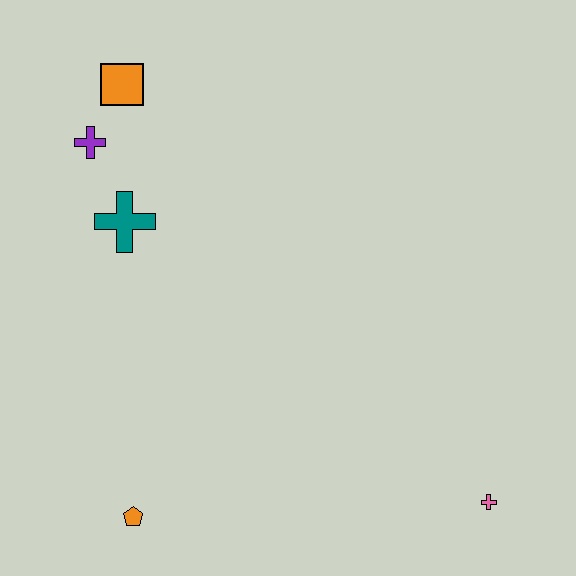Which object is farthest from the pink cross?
The orange square is farthest from the pink cross.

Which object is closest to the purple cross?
The orange square is closest to the purple cross.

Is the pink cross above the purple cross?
No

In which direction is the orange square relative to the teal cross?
The orange square is above the teal cross.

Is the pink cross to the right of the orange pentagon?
Yes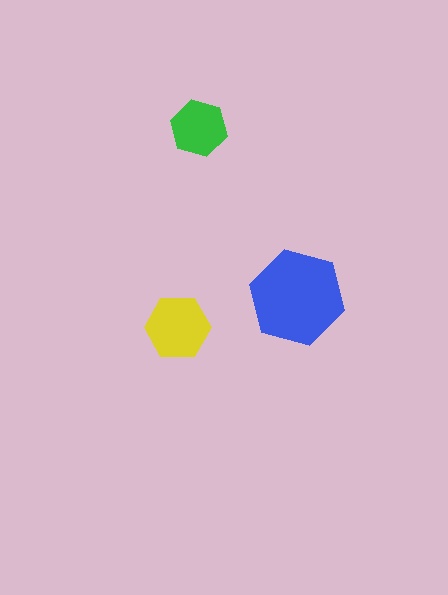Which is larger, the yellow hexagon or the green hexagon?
The yellow one.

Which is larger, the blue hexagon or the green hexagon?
The blue one.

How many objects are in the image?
There are 3 objects in the image.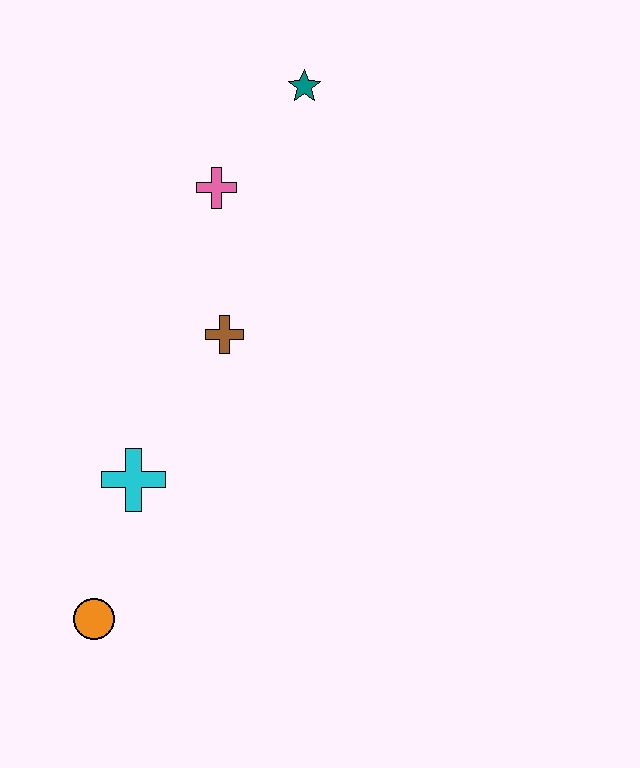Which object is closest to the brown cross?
The pink cross is closest to the brown cross.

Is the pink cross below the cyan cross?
No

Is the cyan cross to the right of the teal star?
No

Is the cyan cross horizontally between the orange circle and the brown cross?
Yes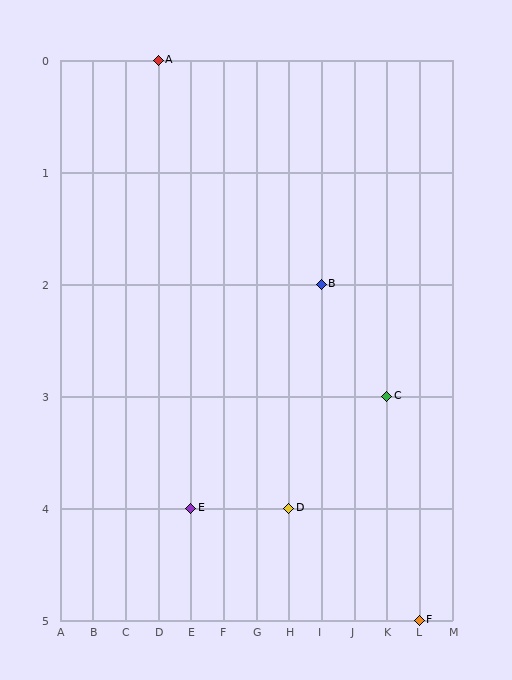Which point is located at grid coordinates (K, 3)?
Point C is at (K, 3).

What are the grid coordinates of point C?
Point C is at grid coordinates (K, 3).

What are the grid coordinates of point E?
Point E is at grid coordinates (E, 4).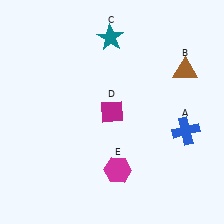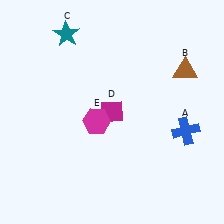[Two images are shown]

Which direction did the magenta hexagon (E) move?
The magenta hexagon (E) moved up.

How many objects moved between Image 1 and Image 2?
2 objects moved between the two images.